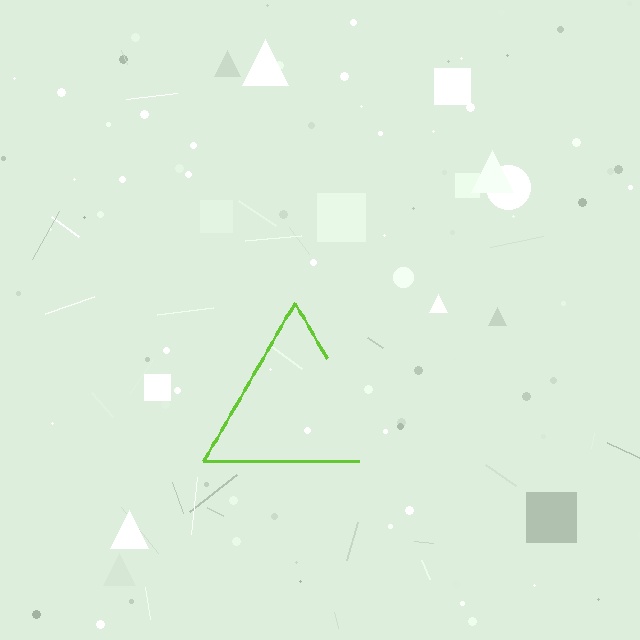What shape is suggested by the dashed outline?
The dashed outline suggests a triangle.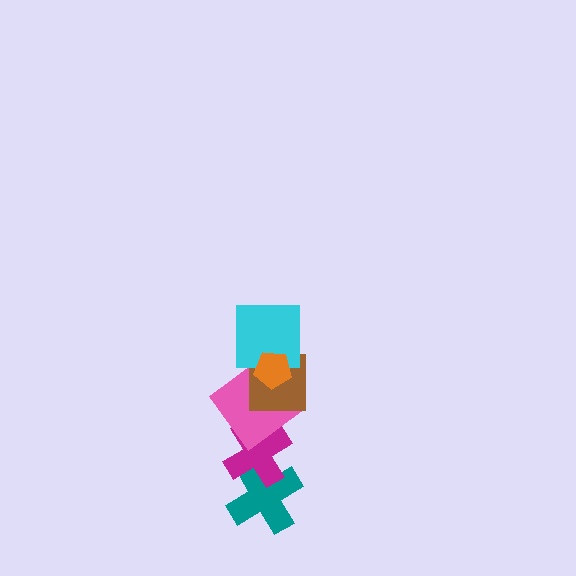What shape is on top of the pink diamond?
The brown square is on top of the pink diamond.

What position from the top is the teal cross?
The teal cross is 6th from the top.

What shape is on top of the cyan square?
The orange pentagon is on top of the cyan square.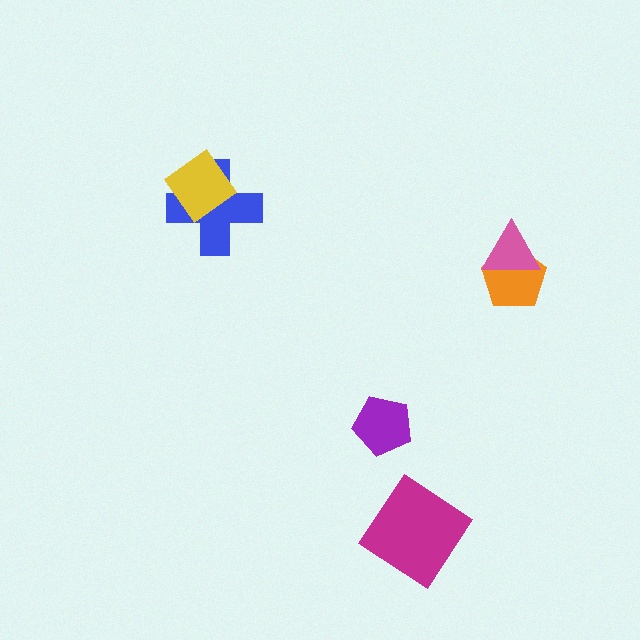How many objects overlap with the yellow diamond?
1 object overlaps with the yellow diamond.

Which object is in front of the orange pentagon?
The pink triangle is in front of the orange pentagon.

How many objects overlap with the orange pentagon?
1 object overlaps with the orange pentagon.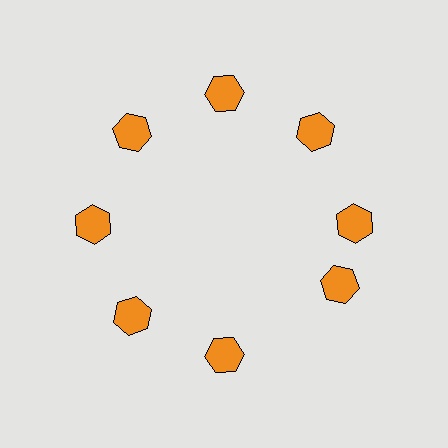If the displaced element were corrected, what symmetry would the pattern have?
It would have 8-fold rotational symmetry — the pattern would map onto itself every 45 degrees.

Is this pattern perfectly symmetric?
No. The 8 orange hexagons are arranged in a ring, but one element near the 4 o'clock position is rotated out of alignment along the ring, breaking the 8-fold rotational symmetry.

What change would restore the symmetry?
The symmetry would be restored by rotating it back into even spacing with its neighbors so that all 8 hexagons sit at equal angles and equal distance from the center.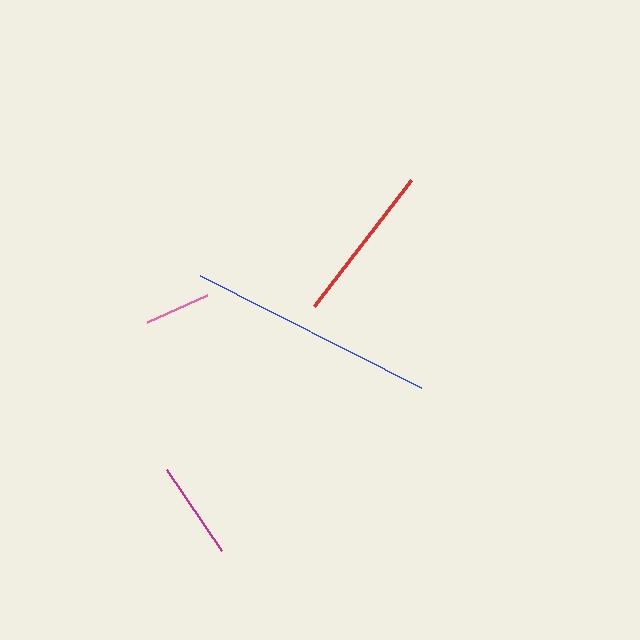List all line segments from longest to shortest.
From longest to shortest: blue, red, magenta, pink.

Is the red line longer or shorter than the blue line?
The blue line is longer than the red line.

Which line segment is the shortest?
The pink line is the shortest at approximately 65 pixels.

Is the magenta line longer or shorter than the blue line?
The blue line is longer than the magenta line.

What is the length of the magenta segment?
The magenta segment is approximately 98 pixels long.